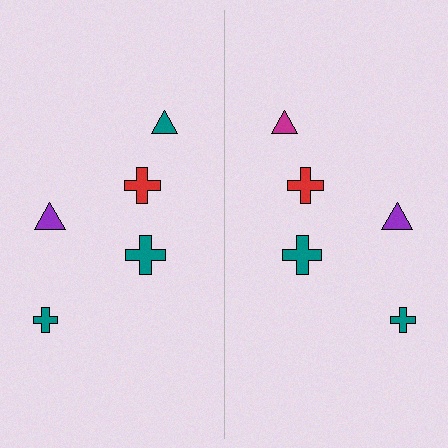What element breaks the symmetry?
The magenta triangle on the right side breaks the symmetry — its mirror counterpart is teal.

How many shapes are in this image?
There are 10 shapes in this image.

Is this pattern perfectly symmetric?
No, the pattern is not perfectly symmetric. The magenta triangle on the right side breaks the symmetry — its mirror counterpart is teal.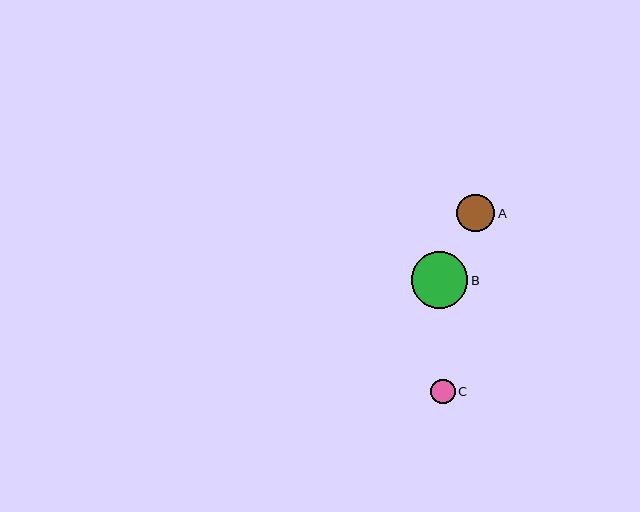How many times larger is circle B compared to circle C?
Circle B is approximately 2.3 times the size of circle C.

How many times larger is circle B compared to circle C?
Circle B is approximately 2.3 times the size of circle C.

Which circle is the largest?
Circle B is the largest with a size of approximately 57 pixels.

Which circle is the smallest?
Circle C is the smallest with a size of approximately 25 pixels.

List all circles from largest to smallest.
From largest to smallest: B, A, C.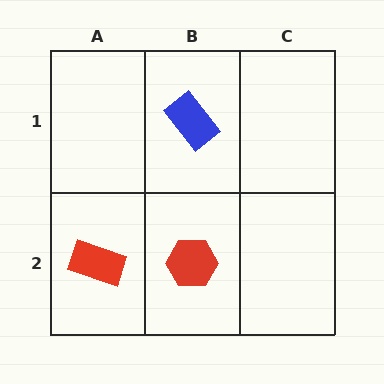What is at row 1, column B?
A blue rectangle.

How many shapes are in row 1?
1 shape.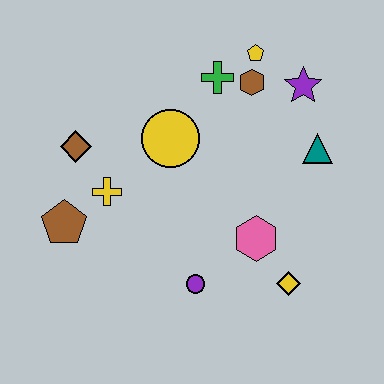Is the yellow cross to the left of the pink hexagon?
Yes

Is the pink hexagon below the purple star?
Yes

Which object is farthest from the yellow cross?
The purple star is farthest from the yellow cross.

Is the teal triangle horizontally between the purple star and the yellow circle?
No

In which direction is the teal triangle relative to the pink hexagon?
The teal triangle is above the pink hexagon.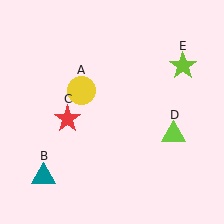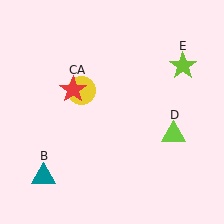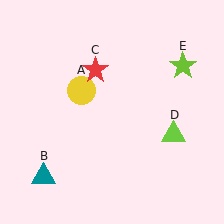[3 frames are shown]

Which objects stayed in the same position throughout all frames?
Yellow circle (object A) and teal triangle (object B) and lime triangle (object D) and lime star (object E) remained stationary.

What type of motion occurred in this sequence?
The red star (object C) rotated clockwise around the center of the scene.